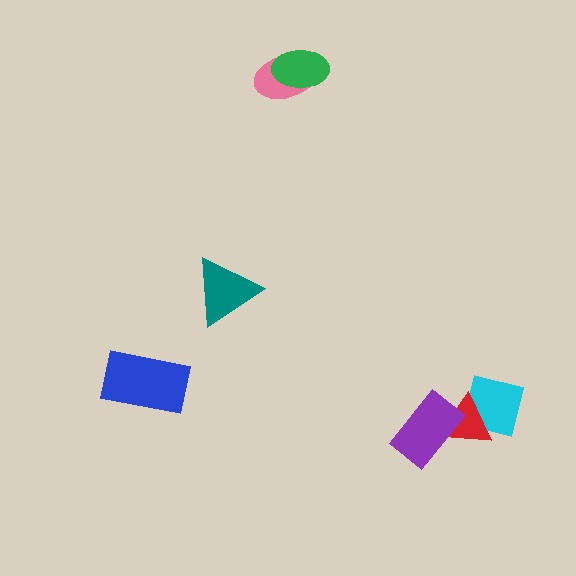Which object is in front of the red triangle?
The purple rectangle is in front of the red triangle.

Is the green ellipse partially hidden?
No, no other shape covers it.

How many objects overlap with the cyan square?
1 object overlaps with the cyan square.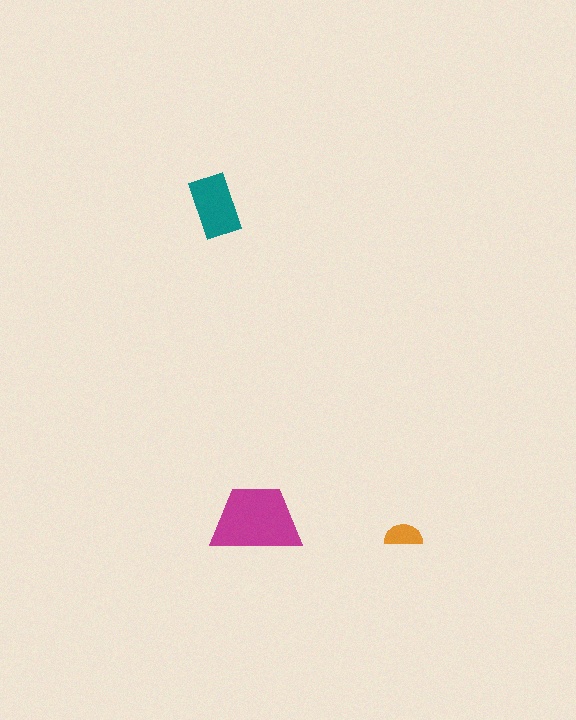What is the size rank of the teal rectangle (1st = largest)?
2nd.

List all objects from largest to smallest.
The magenta trapezoid, the teal rectangle, the orange semicircle.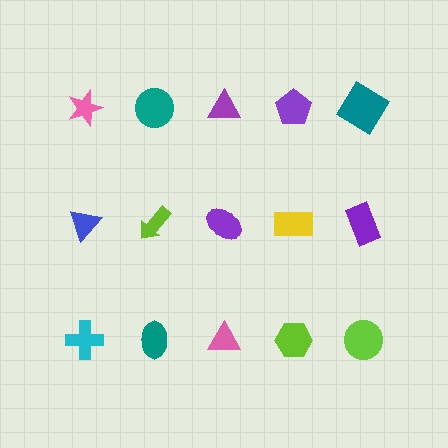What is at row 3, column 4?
A lime hexagon.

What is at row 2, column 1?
A blue triangle.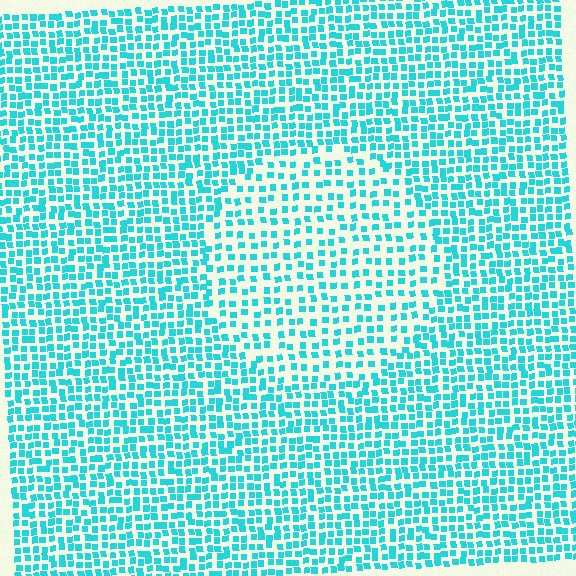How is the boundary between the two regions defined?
The boundary is defined by a change in element density (approximately 1.7x ratio). All elements are the same color, size, and shape.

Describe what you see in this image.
The image contains small cyan elements arranged at two different densities. A circle-shaped region is visible where the elements are less densely packed than the surrounding area.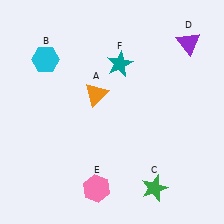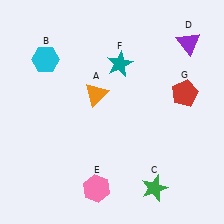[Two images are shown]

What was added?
A red pentagon (G) was added in Image 2.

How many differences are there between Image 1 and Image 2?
There is 1 difference between the two images.